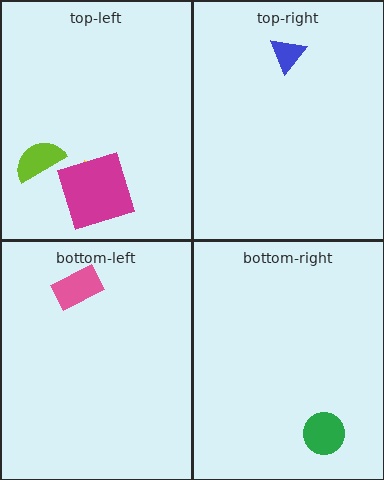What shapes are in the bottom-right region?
The green circle.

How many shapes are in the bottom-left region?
1.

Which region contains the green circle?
The bottom-right region.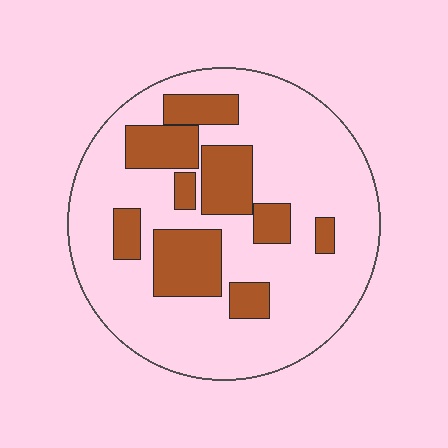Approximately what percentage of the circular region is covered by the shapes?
Approximately 25%.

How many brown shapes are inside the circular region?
9.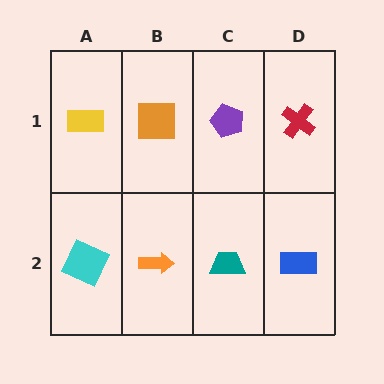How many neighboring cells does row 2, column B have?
3.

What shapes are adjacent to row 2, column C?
A purple pentagon (row 1, column C), an orange arrow (row 2, column B), a blue rectangle (row 2, column D).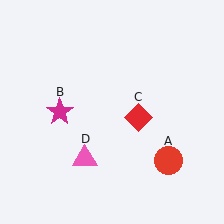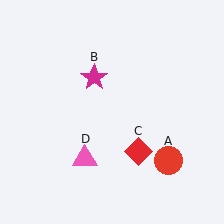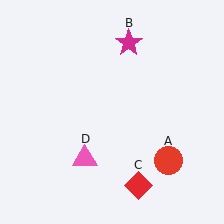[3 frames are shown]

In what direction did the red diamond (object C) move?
The red diamond (object C) moved down.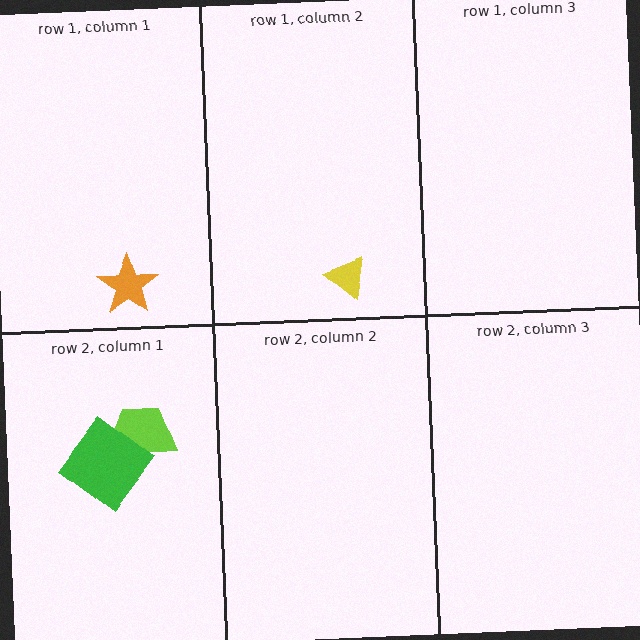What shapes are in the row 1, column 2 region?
The yellow triangle.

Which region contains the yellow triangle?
The row 1, column 2 region.